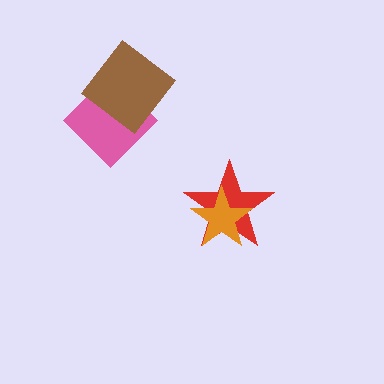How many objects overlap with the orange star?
1 object overlaps with the orange star.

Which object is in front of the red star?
The orange star is in front of the red star.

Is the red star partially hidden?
Yes, it is partially covered by another shape.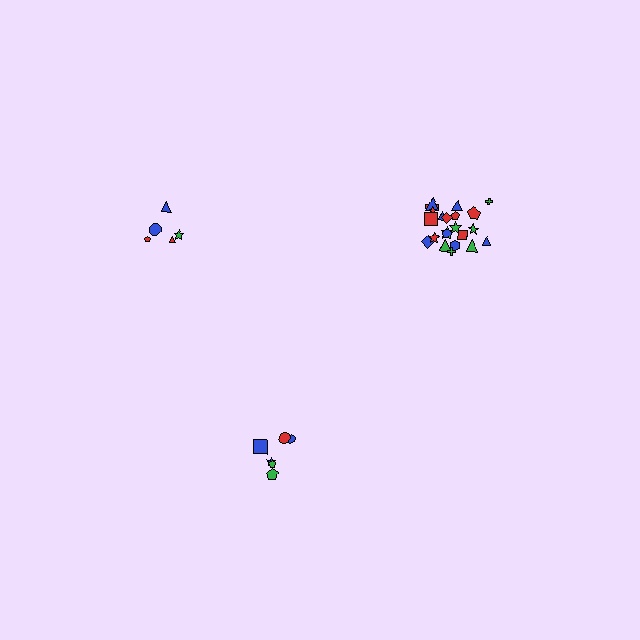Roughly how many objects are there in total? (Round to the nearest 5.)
Roughly 35 objects in total.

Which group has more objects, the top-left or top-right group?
The top-right group.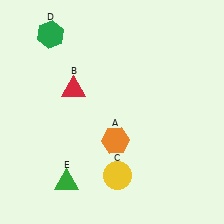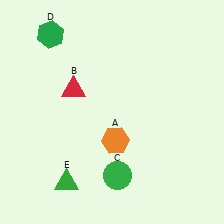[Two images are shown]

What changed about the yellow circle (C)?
In Image 1, C is yellow. In Image 2, it changed to green.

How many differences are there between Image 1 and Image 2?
There is 1 difference between the two images.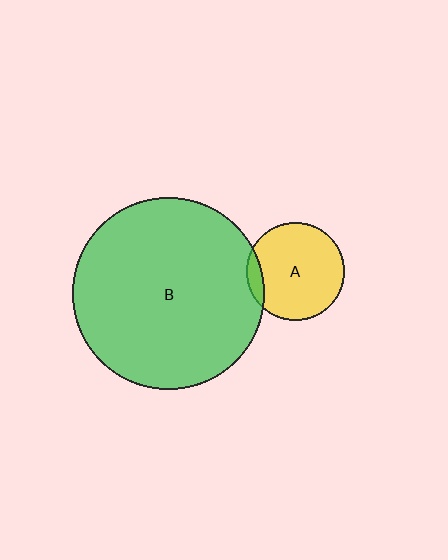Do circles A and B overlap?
Yes.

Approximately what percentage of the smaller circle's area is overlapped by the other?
Approximately 10%.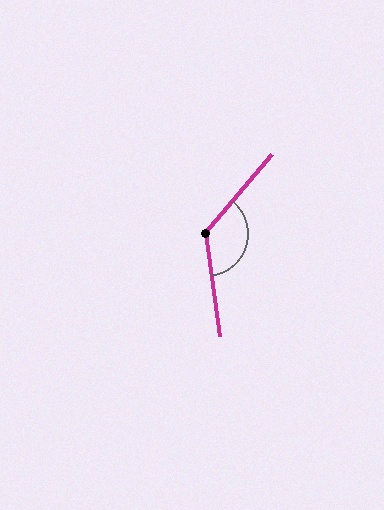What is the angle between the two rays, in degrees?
Approximately 132 degrees.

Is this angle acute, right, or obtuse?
It is obtuse.